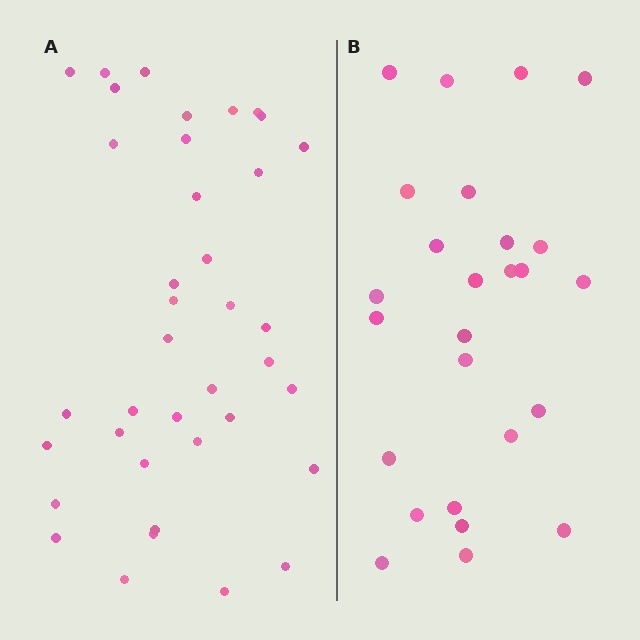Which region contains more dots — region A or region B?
Region A (the left region) has more dots.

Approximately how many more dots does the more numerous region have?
Region A has roughly 12 or so more dots than region B.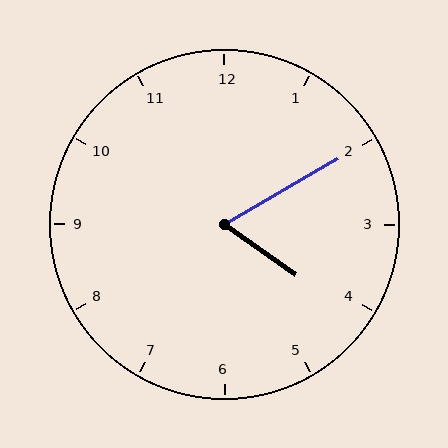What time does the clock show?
4:10.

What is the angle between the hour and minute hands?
Approximately 65 degrees.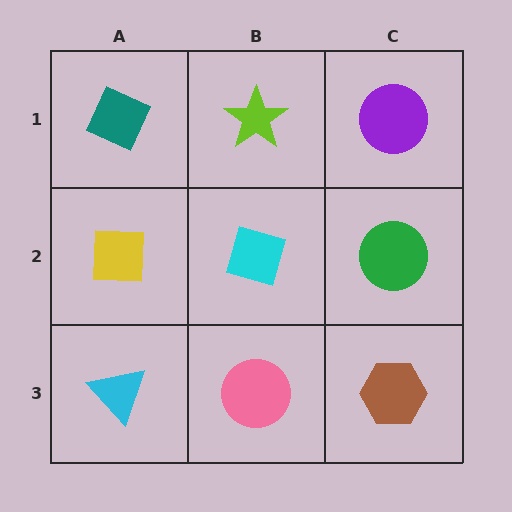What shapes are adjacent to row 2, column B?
A lime star (row 1, column B), a pink circle (row 3, column B), a yellow square (row 2, column A), a green circle (row 2, column C).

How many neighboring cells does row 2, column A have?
3.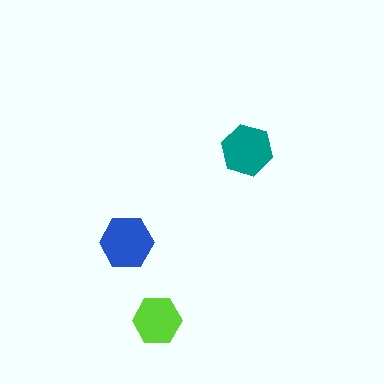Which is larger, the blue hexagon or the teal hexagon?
The blue one.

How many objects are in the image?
There are 3 objects in the image.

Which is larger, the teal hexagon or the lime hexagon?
The teal one.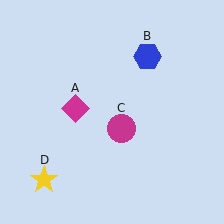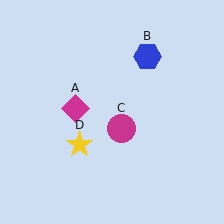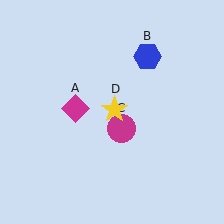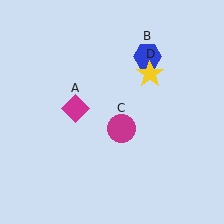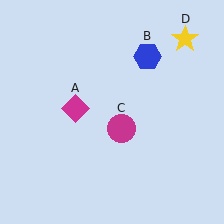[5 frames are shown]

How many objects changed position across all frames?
1 object changed position: yellow star (object D).